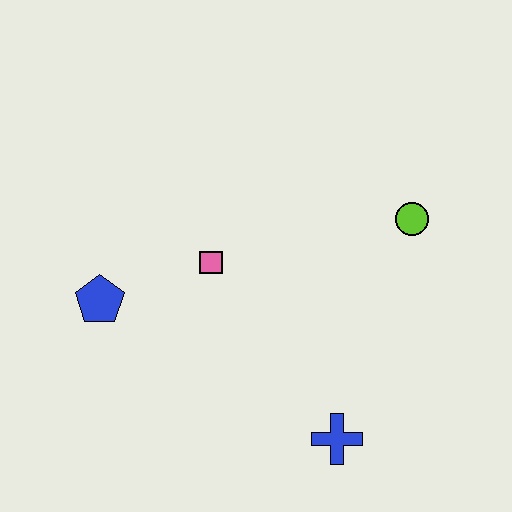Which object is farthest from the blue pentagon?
The lime circle is farthest from the blue pentagon.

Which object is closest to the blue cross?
The pink square is closest to the blue cross.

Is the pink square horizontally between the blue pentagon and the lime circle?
Yes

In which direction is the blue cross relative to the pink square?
The blue cross is below the pink square.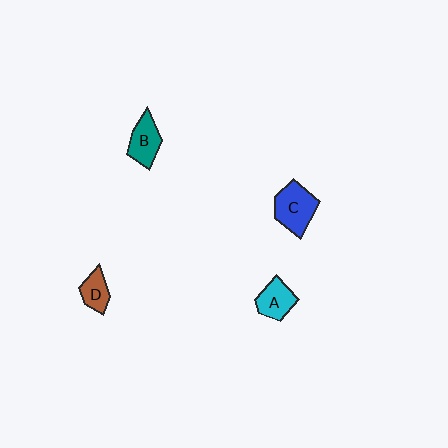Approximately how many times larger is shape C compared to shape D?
Approximately 1.7 times.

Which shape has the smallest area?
Shape D (brown).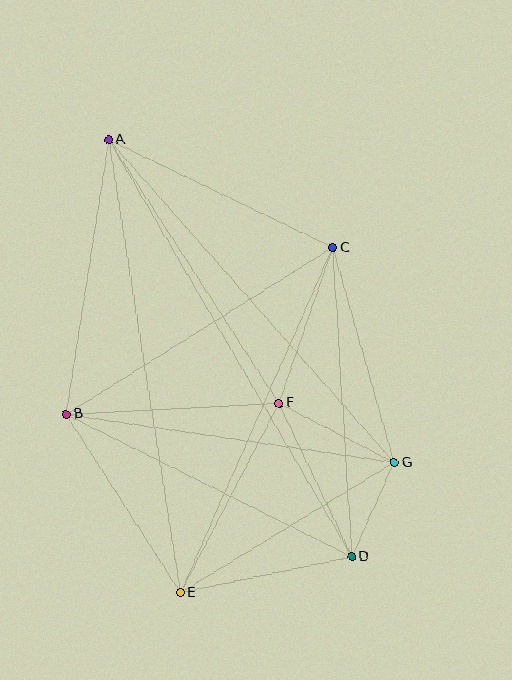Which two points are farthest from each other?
Points A and D are farthest from each other.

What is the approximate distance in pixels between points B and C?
The distance between B and C is approximately 314 pixels.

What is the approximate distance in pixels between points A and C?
The distance between A and C is approximately 249 pixels.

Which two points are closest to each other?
Points D and G are closest to each other.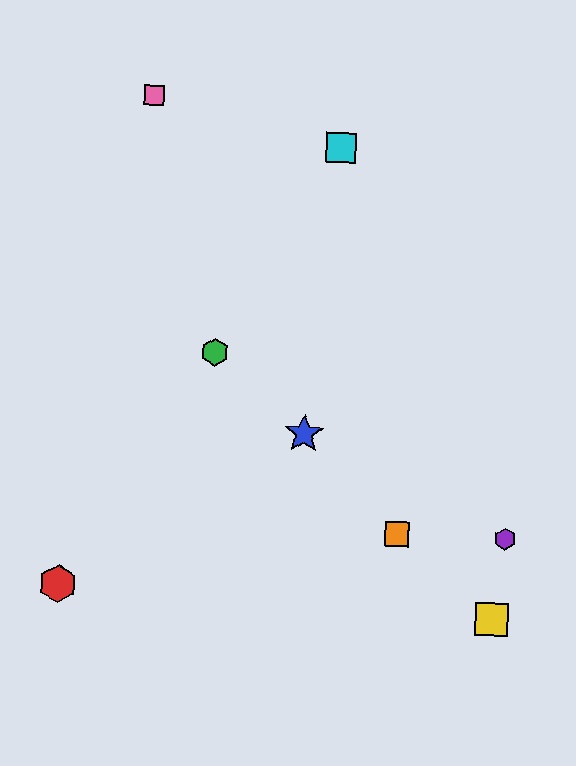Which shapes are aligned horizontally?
The purple hexagon, the orange square are aligned horizontally.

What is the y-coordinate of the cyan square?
The cyan square is at y≈148.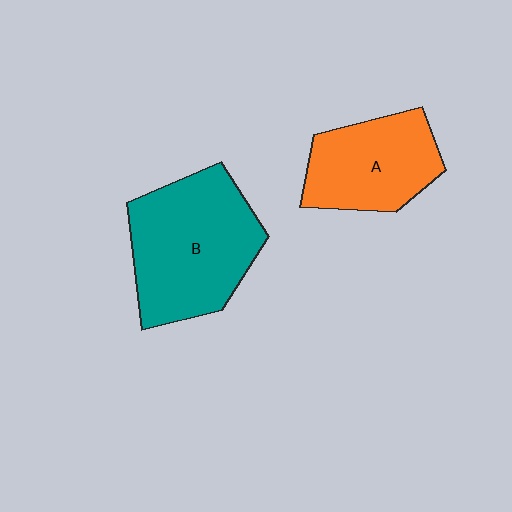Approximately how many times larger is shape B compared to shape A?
Approximately 1.4 times.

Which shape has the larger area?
Shape B (teal).